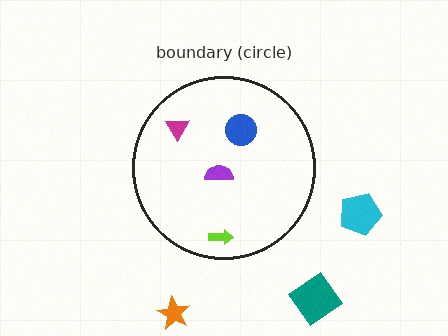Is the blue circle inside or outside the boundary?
Inside.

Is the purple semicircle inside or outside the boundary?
Inside.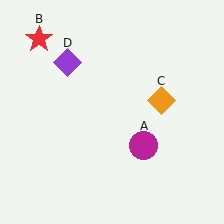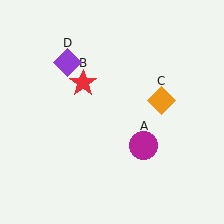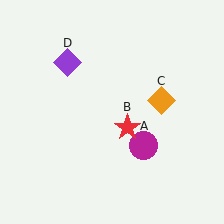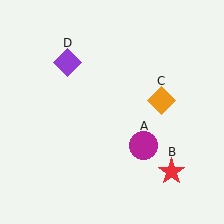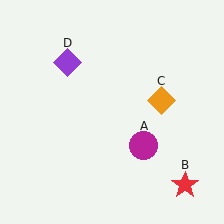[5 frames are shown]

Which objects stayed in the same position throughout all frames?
Magenta circle (object A) and orange diamond (object C) and purple diamond (object D) remained stationary.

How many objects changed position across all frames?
1 object changed position: red star (object B).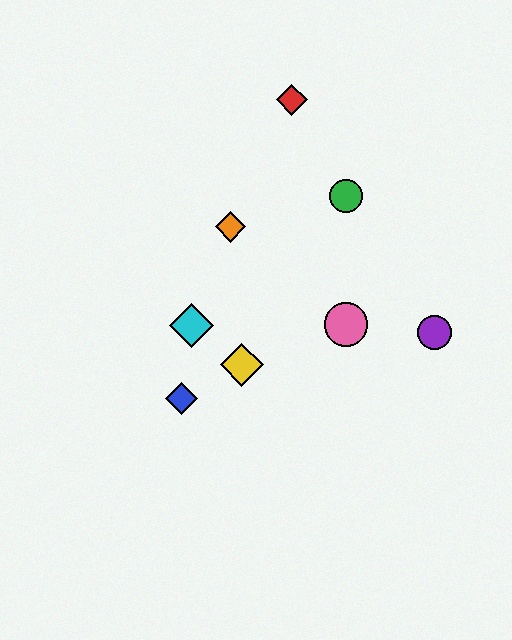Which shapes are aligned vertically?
The green circle, the pink circle are aligned vertically.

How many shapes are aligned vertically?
2 shapes (the green circle, the pink circle) are aligned vertically.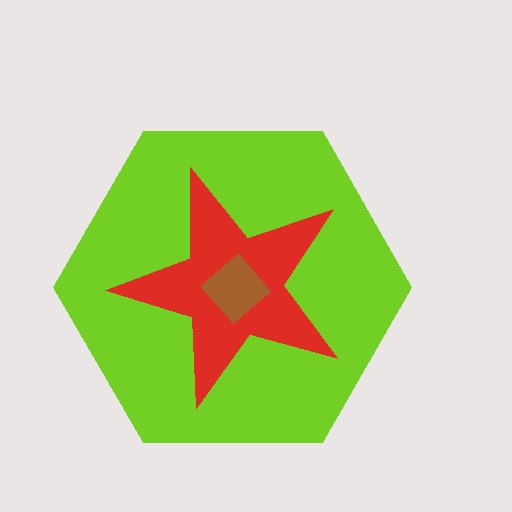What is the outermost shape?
The lime hexagon.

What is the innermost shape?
The brown diamond.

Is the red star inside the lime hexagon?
Yes.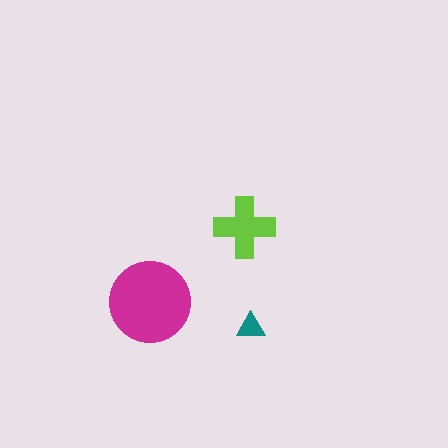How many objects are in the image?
There are 3 objects in the image.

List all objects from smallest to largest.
The teal triangle, the lime cross, the magenta circle.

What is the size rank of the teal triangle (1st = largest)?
3rd.